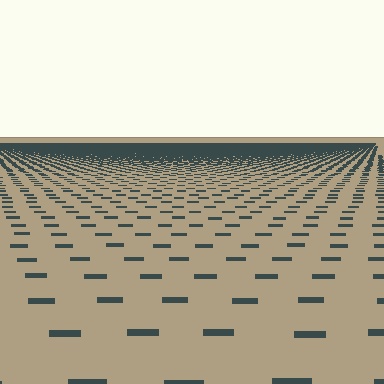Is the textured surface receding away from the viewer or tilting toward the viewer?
The surface is receding away from the viewer. Texture elements get smaller and denser toward the top.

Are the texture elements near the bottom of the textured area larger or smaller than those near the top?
Larger. Near the bottom, elements are closer to the viewer and appear at a bigger on-screen size.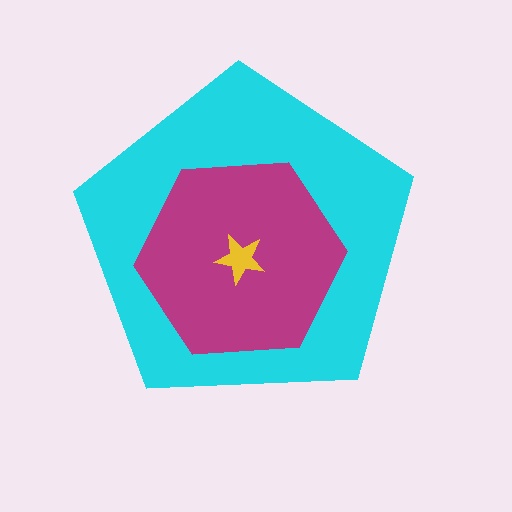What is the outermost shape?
The cyan pentagon.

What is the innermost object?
The yellow star.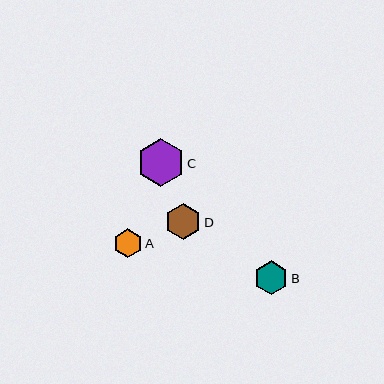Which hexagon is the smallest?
Hexagon A is the smallest with a size of approximately 29 pixels.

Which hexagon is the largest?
Hexagon C is the largest with a size of approximately 47 pixels.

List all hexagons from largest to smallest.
From largest to smallest: C, D, B, A.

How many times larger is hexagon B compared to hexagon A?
Hexagon B is approximately 1.2 times the size of hexagon A.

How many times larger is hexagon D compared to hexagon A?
Hexagon D is approximately 1.2 times the size of hexagon A.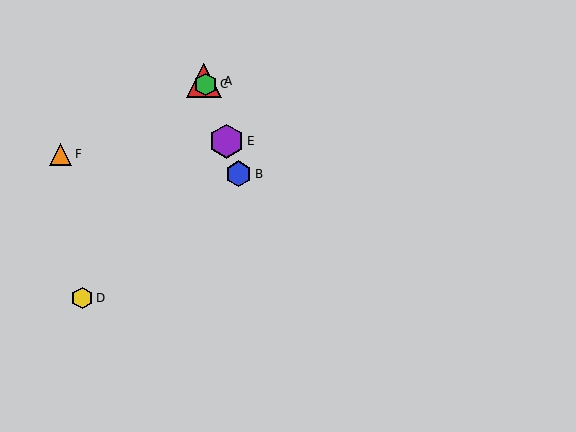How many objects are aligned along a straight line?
4 objects (A, B, C, E) are aligned along a straight line.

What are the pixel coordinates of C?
Object C is at (205, 84).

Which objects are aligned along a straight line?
Objects A, B, C, E are aligned along a straight line.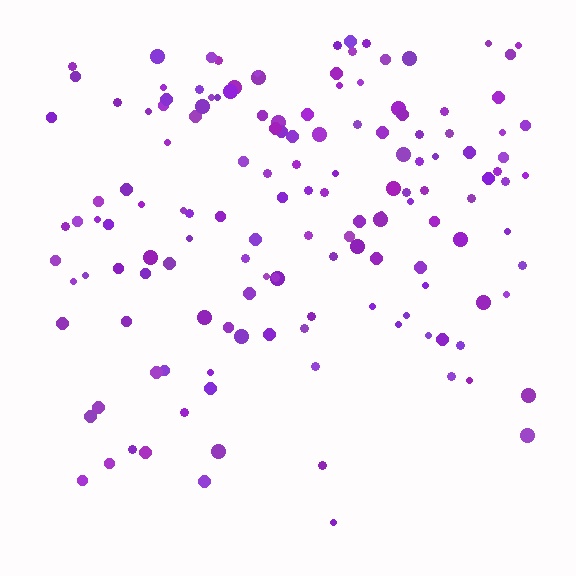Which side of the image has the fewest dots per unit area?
The bottom.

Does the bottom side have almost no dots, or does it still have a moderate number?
Still a moderate number, just noticeably fewer than the top.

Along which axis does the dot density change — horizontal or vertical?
Vertical.